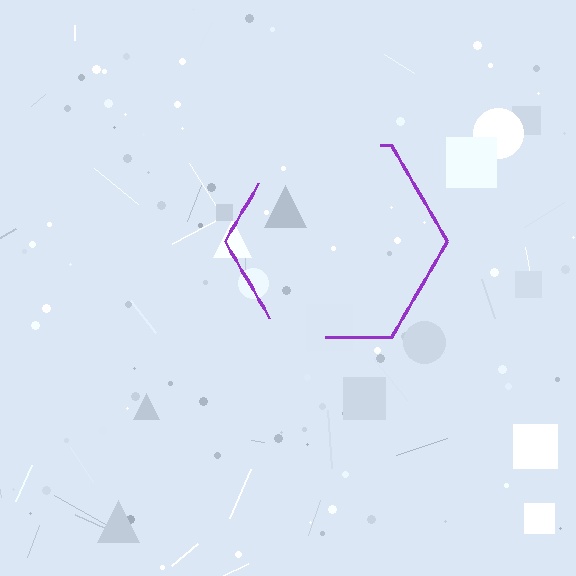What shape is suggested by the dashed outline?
The dashed outline suggests a hexagon.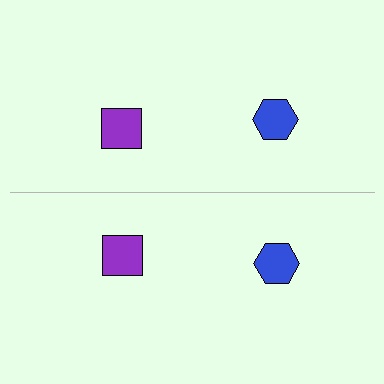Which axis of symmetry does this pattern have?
The pattern has a horizontal axis of symmetry running through the center of the image.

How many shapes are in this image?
There are 4 shapes in this image.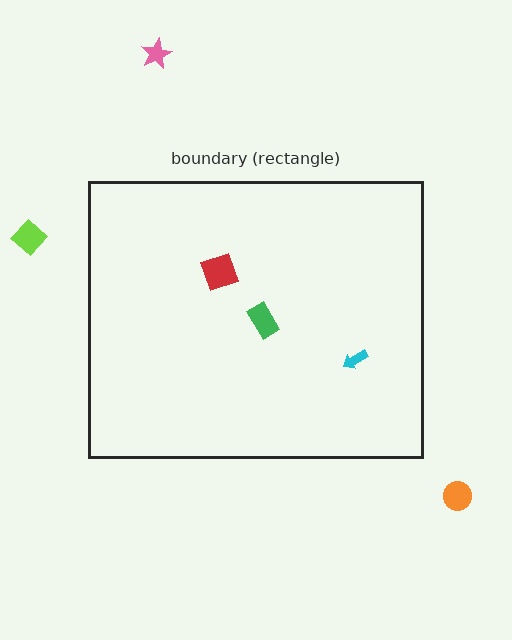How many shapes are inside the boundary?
3 inside, 3 outside.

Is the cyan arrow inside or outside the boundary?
Inside.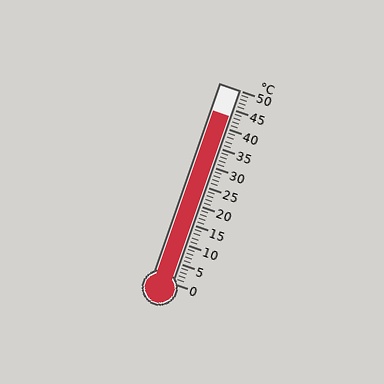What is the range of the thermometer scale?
The thermometer scale ranges from 0°C to 50°C.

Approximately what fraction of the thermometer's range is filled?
The thermometer is filled to approximately 85% of its range.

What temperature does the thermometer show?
The thermometer shows approximately 43°C.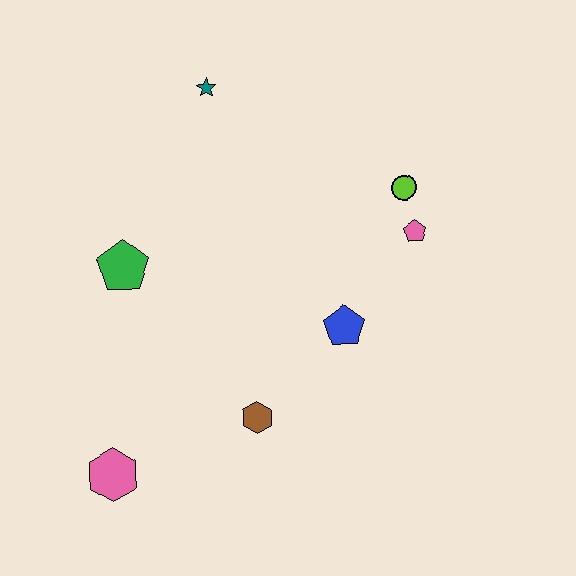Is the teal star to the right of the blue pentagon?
No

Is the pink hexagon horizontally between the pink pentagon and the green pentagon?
No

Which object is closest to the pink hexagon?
The brown hexagon is closest to the pink hexagon.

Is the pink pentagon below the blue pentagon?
No